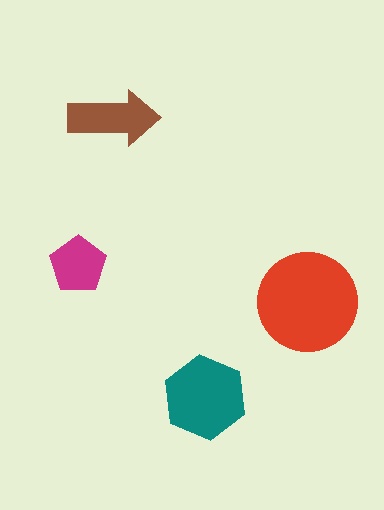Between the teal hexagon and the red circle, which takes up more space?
The red circle.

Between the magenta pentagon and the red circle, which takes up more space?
The red circle.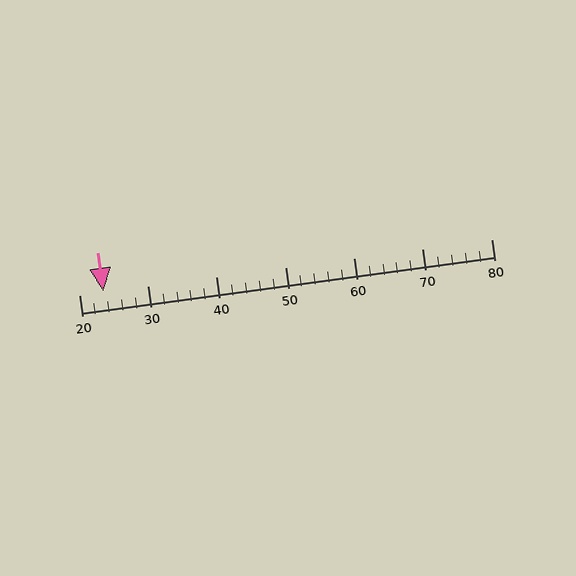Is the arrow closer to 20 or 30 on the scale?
The arrow is closer to 20.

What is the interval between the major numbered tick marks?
The major tick marks are spaced 10 units apart.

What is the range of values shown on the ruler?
The ruler shows values from 20 to 80.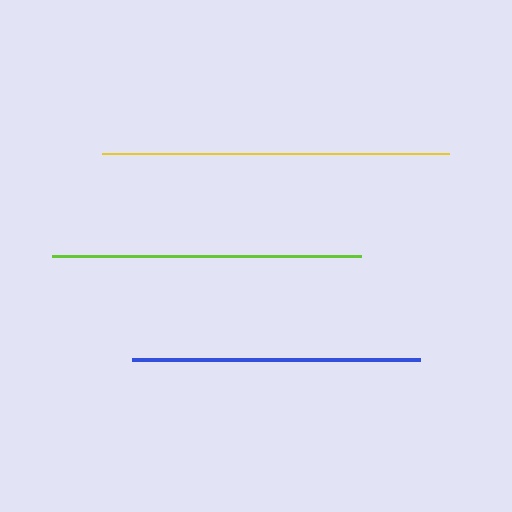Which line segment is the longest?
The yellow line is the longest at approximately 347 pixels.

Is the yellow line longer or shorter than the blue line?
The yellow line is longer than the blue line.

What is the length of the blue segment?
The blue segment is approximately 288 pixels long.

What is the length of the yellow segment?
The yellow segment is approximately 347 pixels long.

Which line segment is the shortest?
The blue line is the shortest at approximately 288 pixels.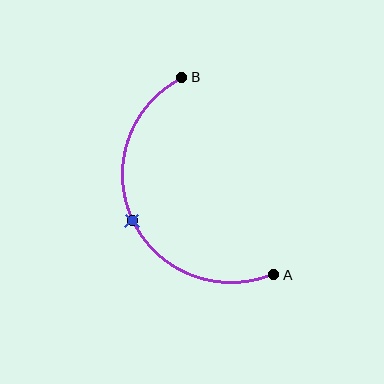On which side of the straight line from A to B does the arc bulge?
The arc bulges to the left of the straight line connecting A and B.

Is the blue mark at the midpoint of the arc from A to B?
Yes. The blue mark lies on the arc at equal arc-length from both A and B — it is the arc midpoint.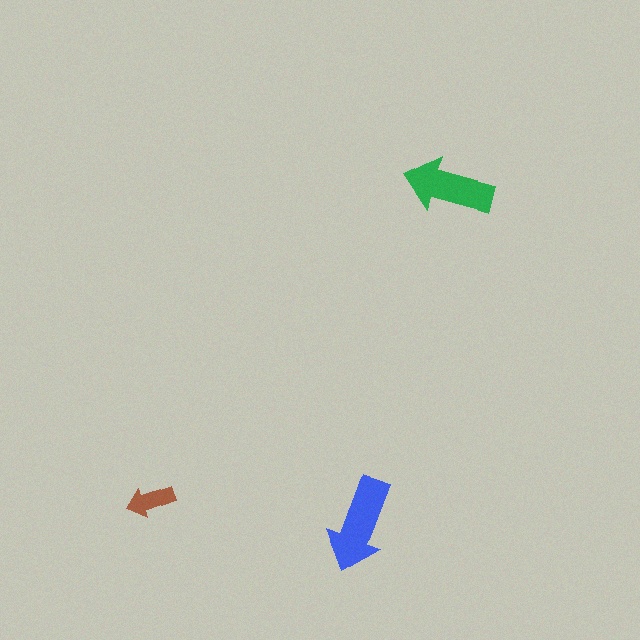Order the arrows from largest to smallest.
the blue one, the green one, the brown one.